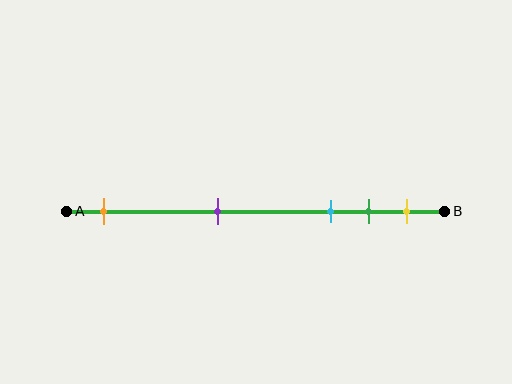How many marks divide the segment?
There are 5 marks dividing the segment.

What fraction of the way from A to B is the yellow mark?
The yellow mark is approximately 90% (0.9) of the way from A to B.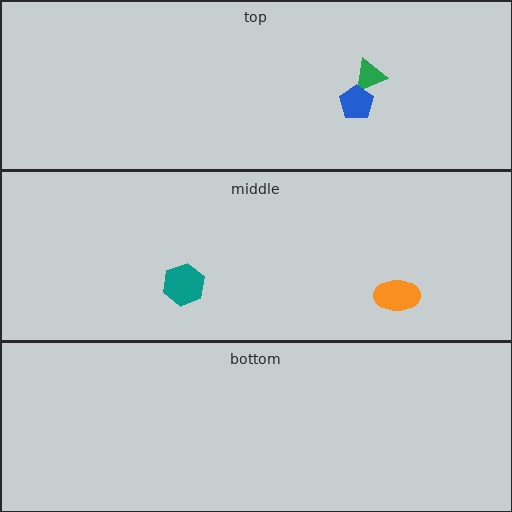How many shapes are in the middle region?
2.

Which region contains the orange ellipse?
The middle region.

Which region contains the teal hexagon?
The middle region.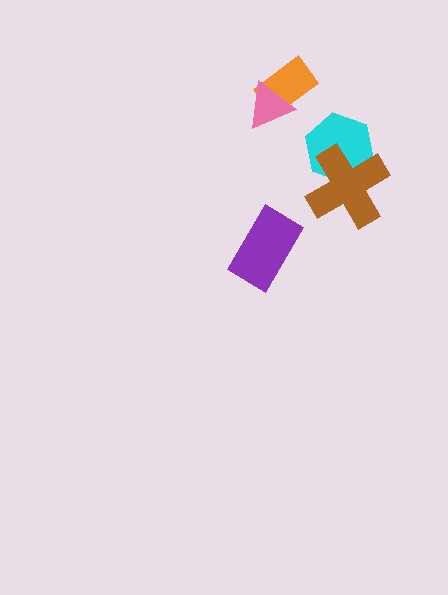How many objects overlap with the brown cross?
1 object overlaps with the brown cross.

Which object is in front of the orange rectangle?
The pink triangle is in front of the orange rectangle.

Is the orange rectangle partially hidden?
Yes, it is partially covered by another shape.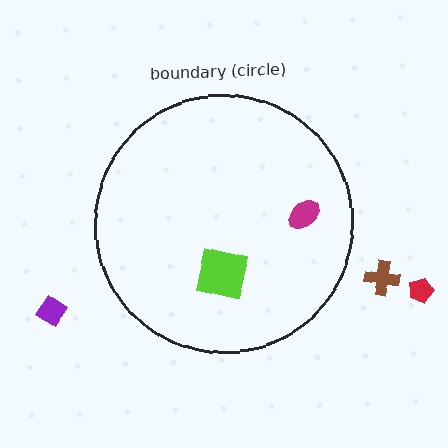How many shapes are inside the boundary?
2 inside, 3 outside.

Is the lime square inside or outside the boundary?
Inside.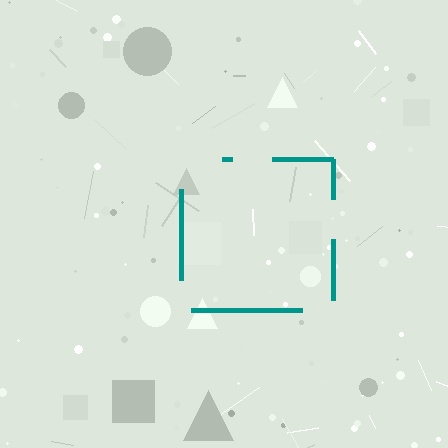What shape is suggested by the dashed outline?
The dashed outline suggests a square.